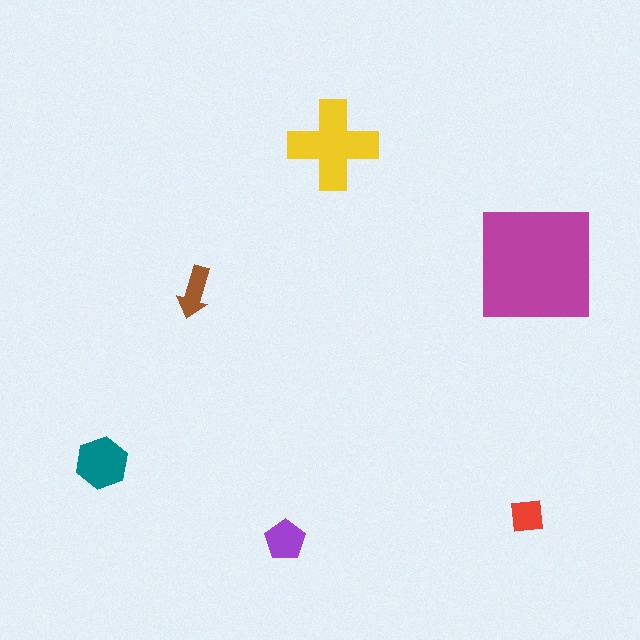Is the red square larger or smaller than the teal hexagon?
Smaller.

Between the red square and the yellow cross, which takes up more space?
The yellow cross.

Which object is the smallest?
The red square.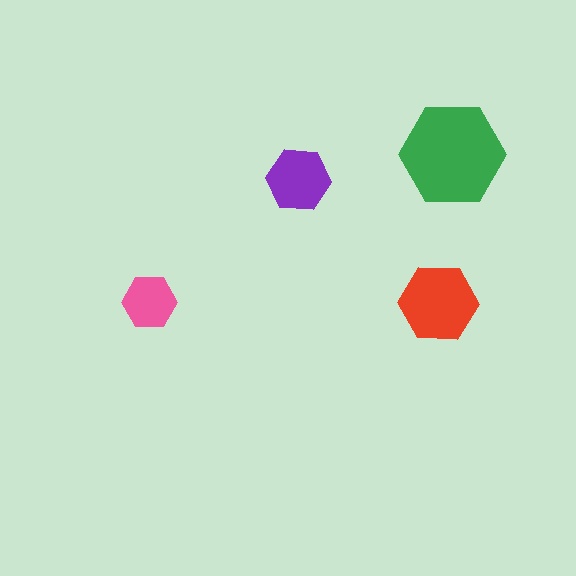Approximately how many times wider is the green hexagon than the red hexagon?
About 1.5 times wider.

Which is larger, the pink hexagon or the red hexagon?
The red one.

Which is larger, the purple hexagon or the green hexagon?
The green one.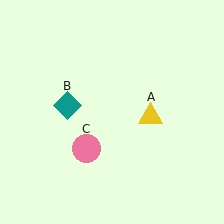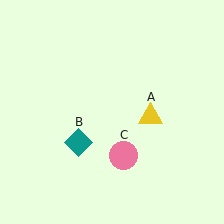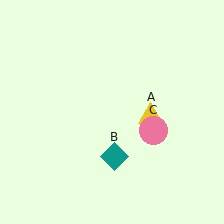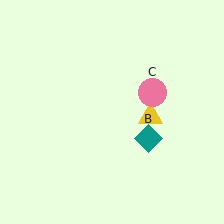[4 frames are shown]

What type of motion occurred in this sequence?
The teal diamond (object B), pink circle (object C) rotated counterclockwise around the center of the scene.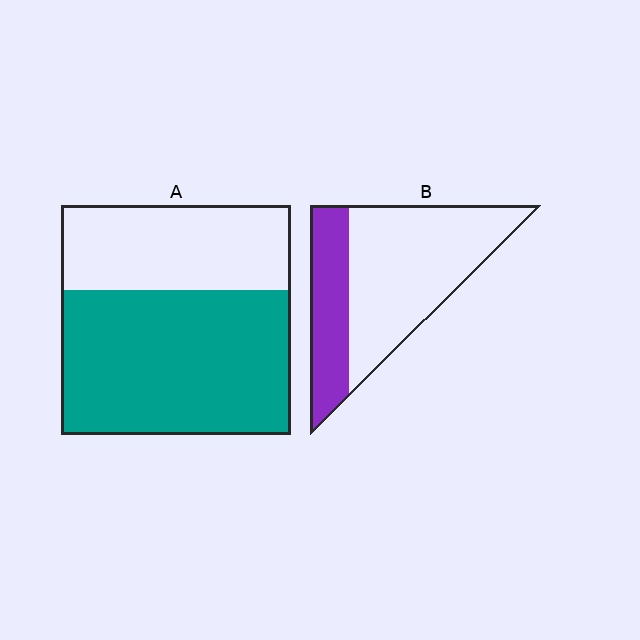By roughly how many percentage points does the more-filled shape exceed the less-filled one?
By roughly 30 percentage points (A over B).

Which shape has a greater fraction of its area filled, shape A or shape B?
Shape A.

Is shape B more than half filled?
No.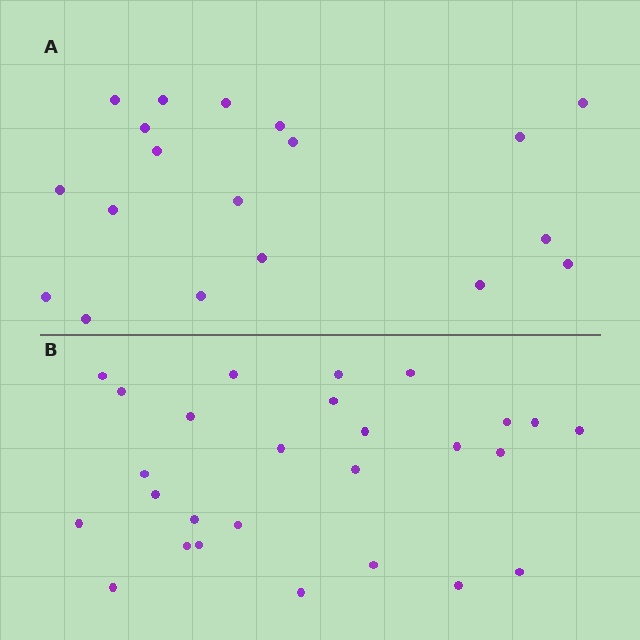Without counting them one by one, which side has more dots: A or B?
Region B (the bottom region) has more dots.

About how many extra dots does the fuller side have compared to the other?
Region B has roughly 8 or so more dots than region A.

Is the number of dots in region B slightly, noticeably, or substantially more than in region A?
Region B has noticeably more, but not dramatically so. The ratio is roughly 1.4 to 1.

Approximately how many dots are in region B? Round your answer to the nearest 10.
About 30 dots. (The exact count is 27, which rounds to 30.)